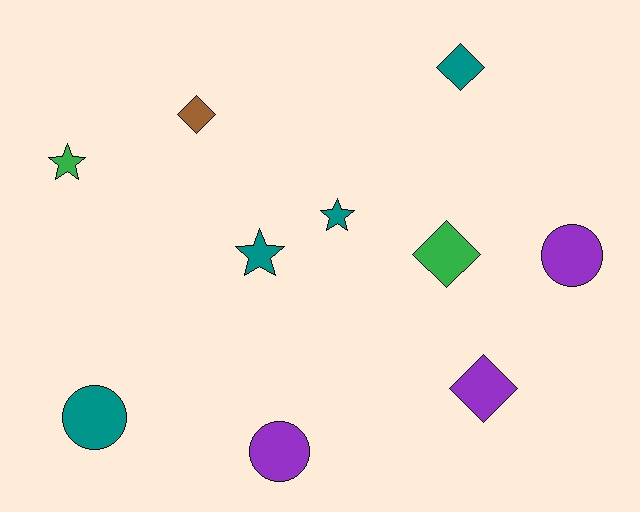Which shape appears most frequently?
Diamond, with 4 objects.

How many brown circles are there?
There are no brown circles.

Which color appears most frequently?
Teal, with 4 objects.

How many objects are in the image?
There are 10 objects.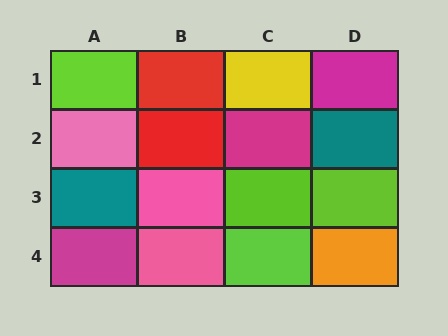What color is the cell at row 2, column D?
Teal.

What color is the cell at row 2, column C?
Magenta.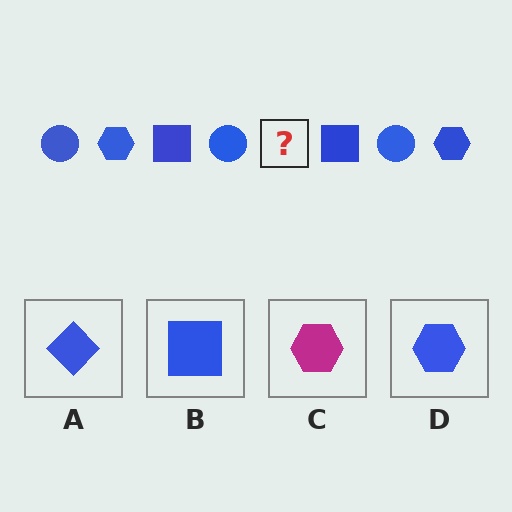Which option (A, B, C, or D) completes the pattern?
D.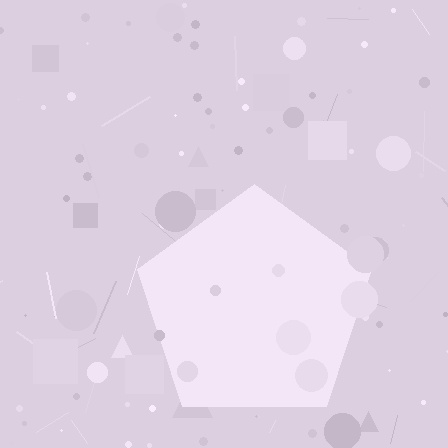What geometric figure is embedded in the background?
A pentagon is embedded in the background.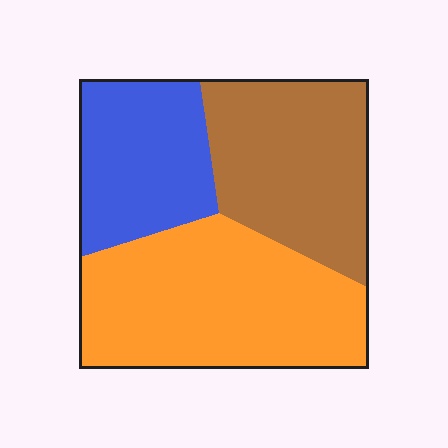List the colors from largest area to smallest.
From largest to smallest: orange, brown, blue.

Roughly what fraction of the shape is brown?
Brown takes up about one third (1/3) of the shape.